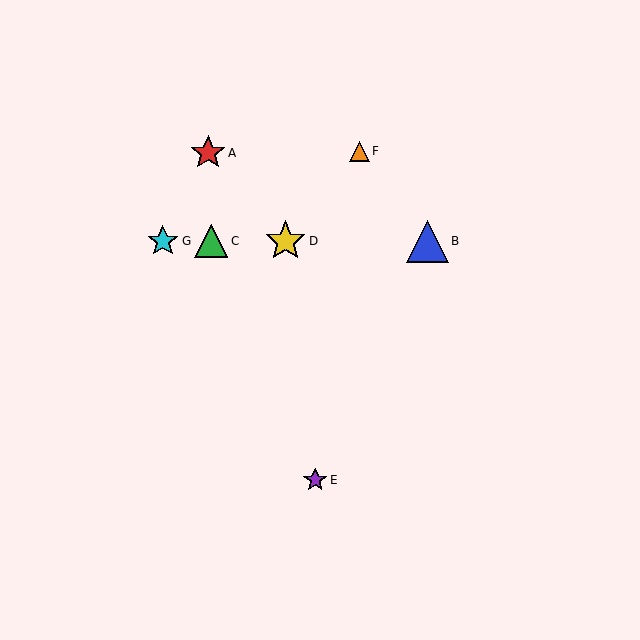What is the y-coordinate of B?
Object B is at y≈241.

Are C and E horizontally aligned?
No, C is at y≈241 and E is at y≈480.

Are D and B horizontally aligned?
Yes, both are at y≈241.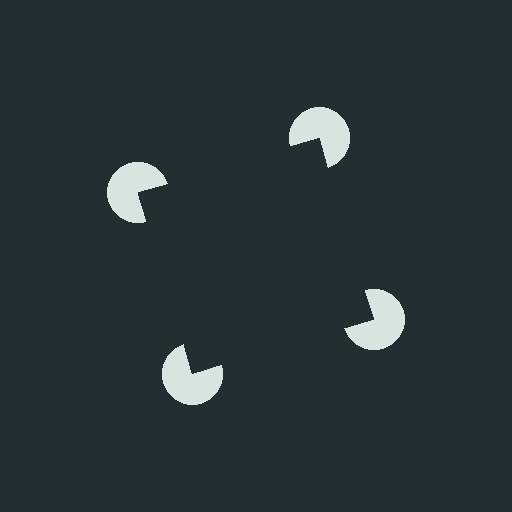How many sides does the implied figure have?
4 sides.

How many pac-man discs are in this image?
There are 4 — one at each vertex of the illusory square.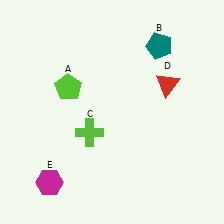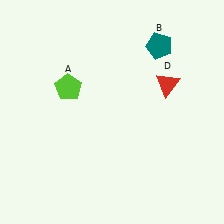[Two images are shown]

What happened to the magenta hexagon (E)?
The magenta hexagon (E) was removed in Image 2. It was in the bottom-left area of Image 1.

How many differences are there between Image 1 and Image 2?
There are 2 differences between the two images.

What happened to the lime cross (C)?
The lime cross (C) was removed in Image 2. It was in the bottom-left area of Image 1.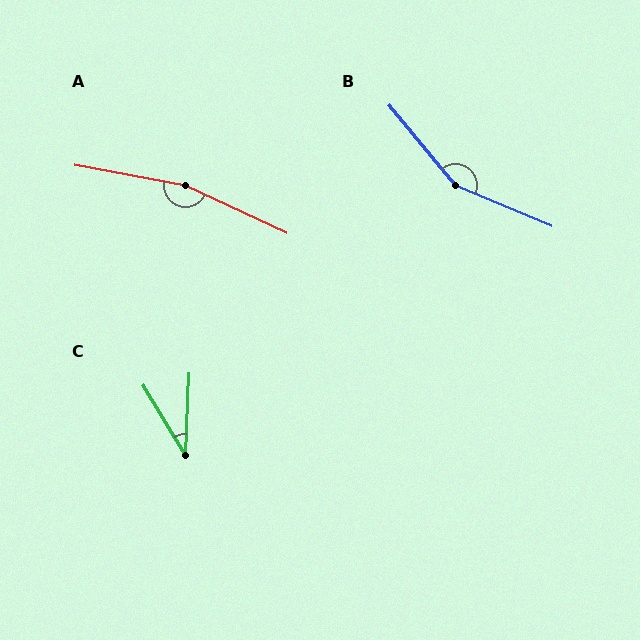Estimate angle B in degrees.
Approximately 153 degrees.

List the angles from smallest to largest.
C (33°), B (153°), A (165°).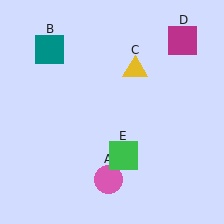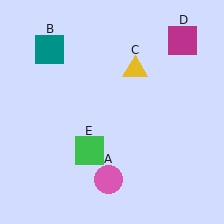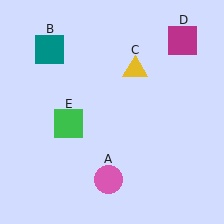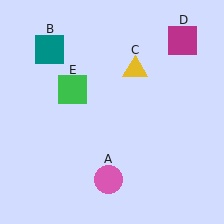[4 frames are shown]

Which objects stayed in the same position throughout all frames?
Pink circle (object A) and teal square (object B) and yellow triangle (object C) and magenta square (object D) remained stationary.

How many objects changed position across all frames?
1 object changed position: green square (object E).